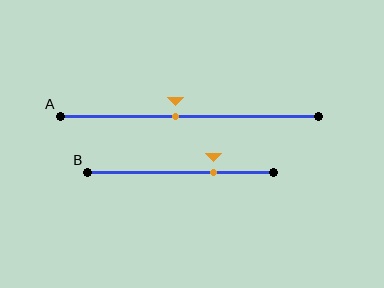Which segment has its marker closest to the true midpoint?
Segment A has its marker closest to the true midpoint.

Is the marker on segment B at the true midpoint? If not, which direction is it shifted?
No, the marker on segment B is shifted to the right by about 18% of the segment length.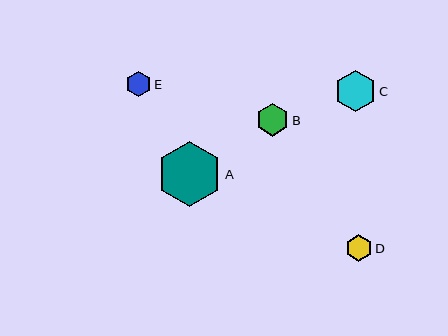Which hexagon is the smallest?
Hexagon E is the smallest with a size of approximately 25 pixels.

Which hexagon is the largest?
Hexagon A is the largest with a size of approximately 65 pixels.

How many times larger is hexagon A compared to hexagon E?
Hexagon A is approximately 2.6 times the size of hexagon E.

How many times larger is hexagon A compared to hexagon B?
Hexagon A is approximately 2.0 times the size of hexagon B.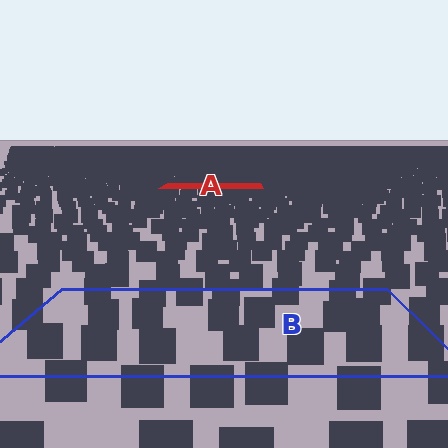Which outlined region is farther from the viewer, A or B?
Region A is farther from the viewer — the texture elements inside it appear smaller and more densely packed.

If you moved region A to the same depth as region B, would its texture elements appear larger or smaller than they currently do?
They would appear larger. At a closer depth, the same texture elements are projected at a bigger on-screen size.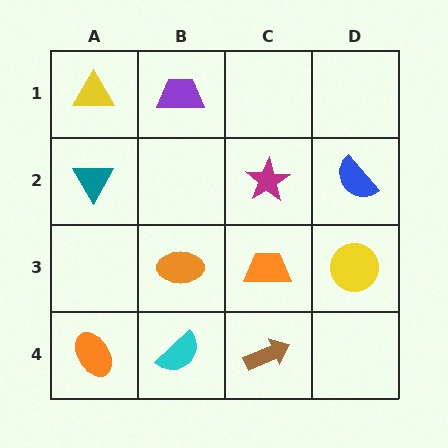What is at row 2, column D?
A blue semicircle.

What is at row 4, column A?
An orange ellipse.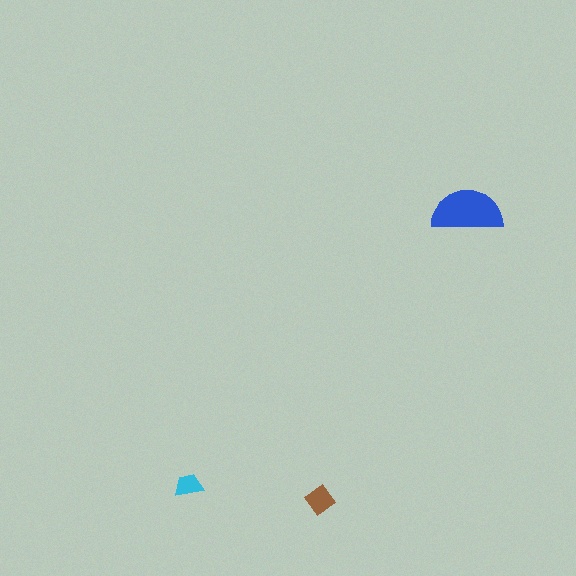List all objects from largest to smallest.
The blue semicircle, the brown diamond, the cyan trapezoid.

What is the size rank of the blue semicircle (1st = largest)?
1st.